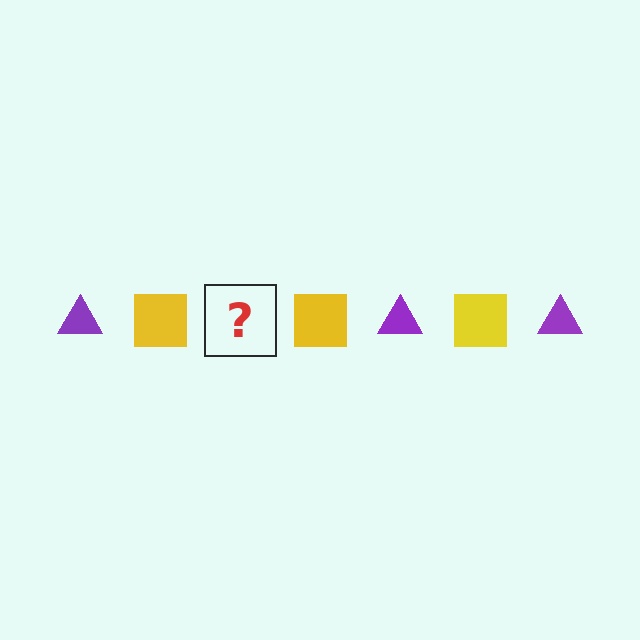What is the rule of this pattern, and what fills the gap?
The rule is that the pattern alternates between purple triangle and yellow square. The gap should be filled with a purple triangle.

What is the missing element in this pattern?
The missing element is a purple triangle.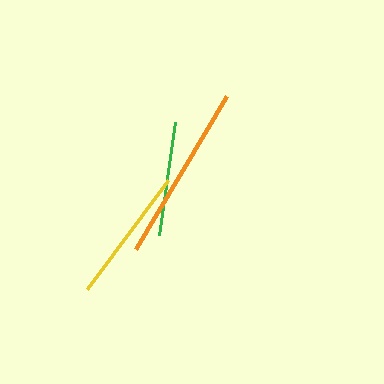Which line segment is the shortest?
The green line is the shortest at approximately 114 pixels.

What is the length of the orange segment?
The orange segment is approximately 177 pixels long.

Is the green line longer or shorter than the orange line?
The orange line is longer than the green line.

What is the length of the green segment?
The green segment is approximately 114 pixels long.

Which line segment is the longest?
The orange line is the longest at approximately 177 pixels.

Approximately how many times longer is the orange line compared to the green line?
The orange line is approximately 1.6 times the length of the green line.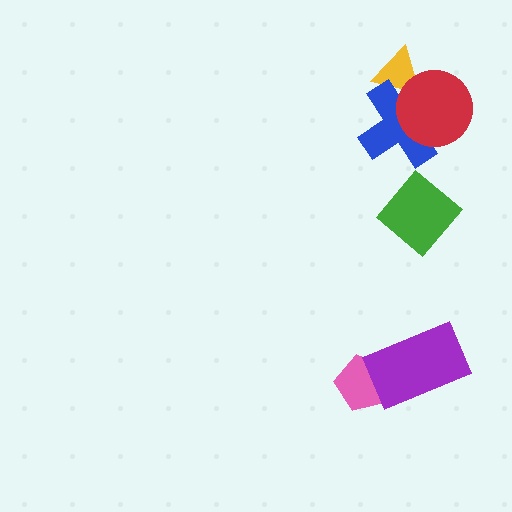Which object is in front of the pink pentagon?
The purple rectangle is in front of the pink pentagon.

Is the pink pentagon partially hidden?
Yes, it is partially covered by another shape.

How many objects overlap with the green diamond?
0 objects overlap with the green diamond.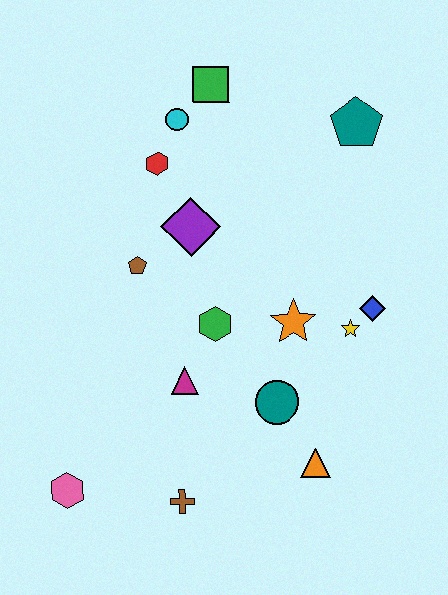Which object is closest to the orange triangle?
The teal circle is closest to the orange triangle.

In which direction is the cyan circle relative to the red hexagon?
The cyan circle is above the red hexagon.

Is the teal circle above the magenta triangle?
No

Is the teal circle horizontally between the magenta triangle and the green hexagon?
No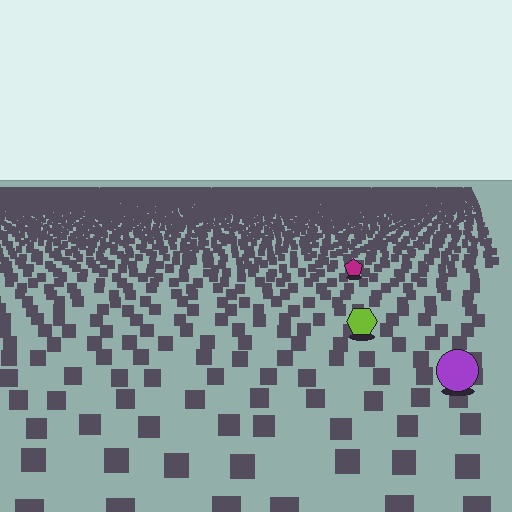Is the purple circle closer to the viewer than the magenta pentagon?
Yes. The purple circle is closer — you can tell from the texture gradient: the ground texture is coarser near it.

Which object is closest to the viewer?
The purple circle is closest. The texture marks near it are larger and more spread out.